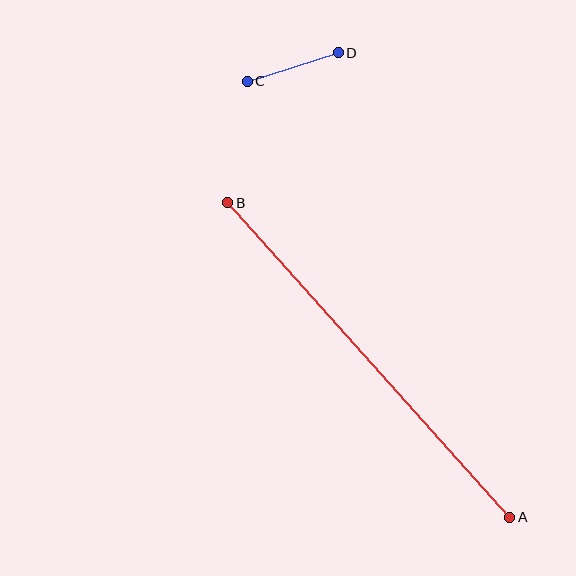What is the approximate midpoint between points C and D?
The midpoint is at approximately (293, 67) pixels.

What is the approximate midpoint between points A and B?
The midpoint is at approximately (369, 360) pixels.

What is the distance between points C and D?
The distance is approximately 95 pixels.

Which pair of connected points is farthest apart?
Points A and B are farthest apart.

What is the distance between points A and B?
The distance is approximately 422 pixels.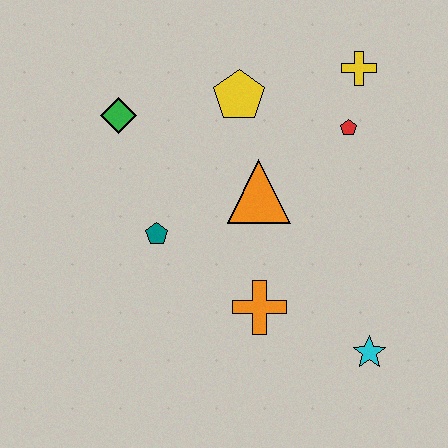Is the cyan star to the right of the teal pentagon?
Yes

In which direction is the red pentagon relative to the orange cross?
The red pentagon is above the orange cross.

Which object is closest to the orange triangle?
The yellow pentagon is closest to the orange triangle.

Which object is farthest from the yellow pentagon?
The cyan star is farthest from the yellow pentagon.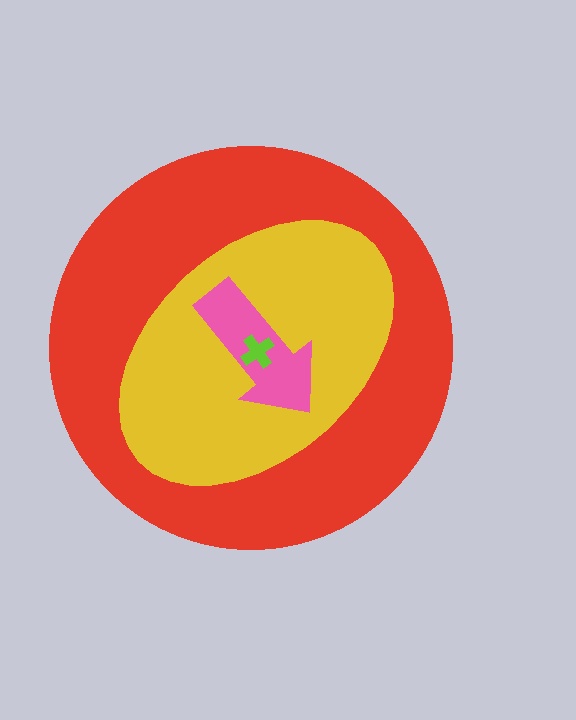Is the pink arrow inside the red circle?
Yes.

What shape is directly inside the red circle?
The yellow ellipse.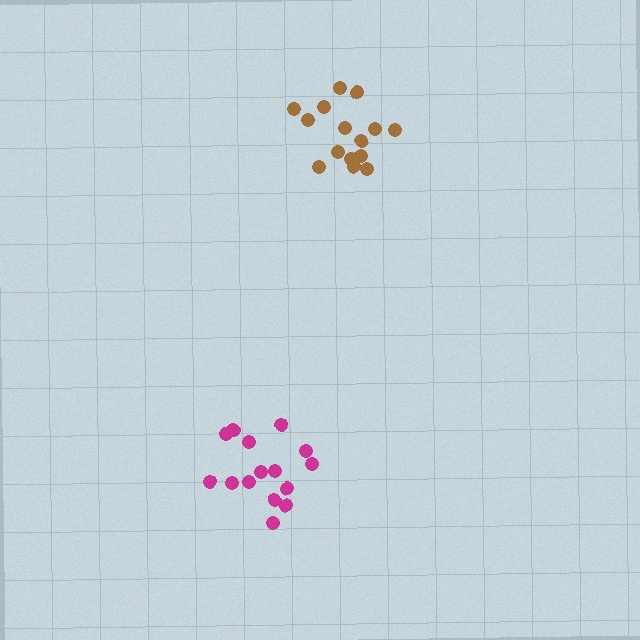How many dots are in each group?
Group 1: 15 dots, Group 2: 15 dots (30 total).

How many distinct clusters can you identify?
There are 2 distinct clusters.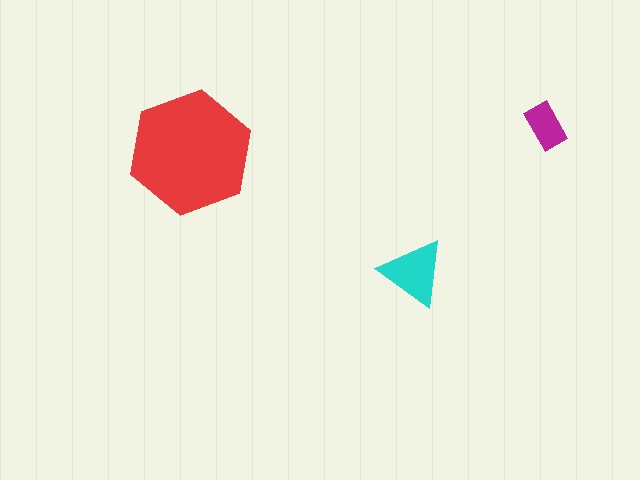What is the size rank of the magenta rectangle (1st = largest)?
3rd.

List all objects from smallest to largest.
The magenta rectangle, the cyan triangle, the red hexagon.